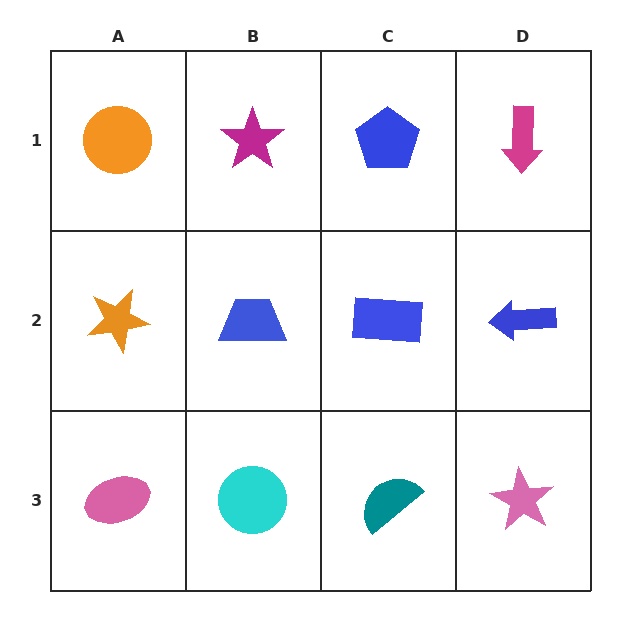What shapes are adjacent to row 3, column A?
An orange star (row 2, column A), a cyan circle (row 3, column B).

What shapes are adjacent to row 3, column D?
A blue arrow (row 2, column D), a teal semicircle (row 3, column C).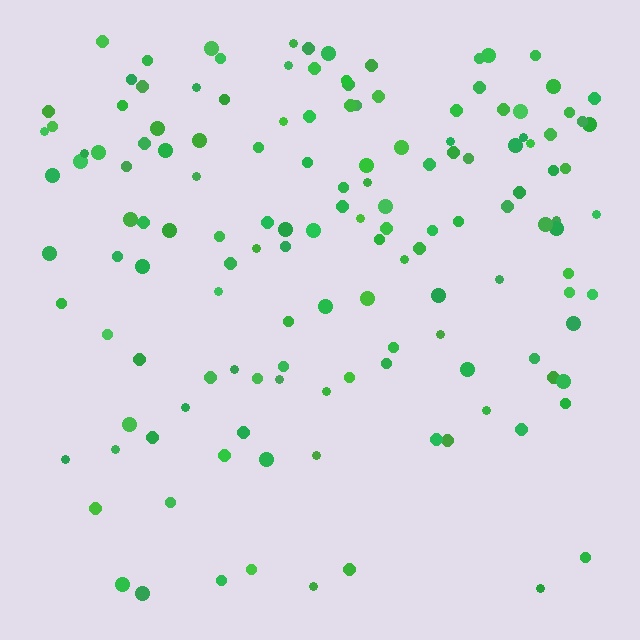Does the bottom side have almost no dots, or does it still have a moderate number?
Still a moderate number, just noticeably fewer than the top.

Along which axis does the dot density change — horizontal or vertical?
Vertical.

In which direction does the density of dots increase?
From bottom to top, with the top side densest.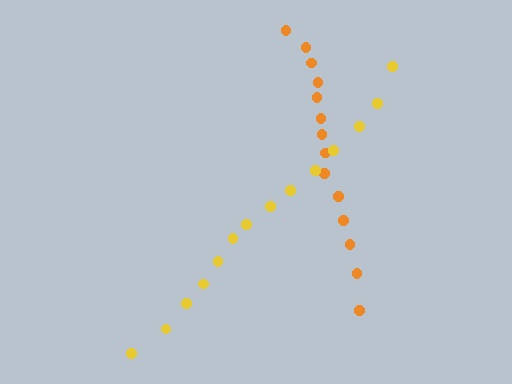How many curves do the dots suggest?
There are 2 distinct paths.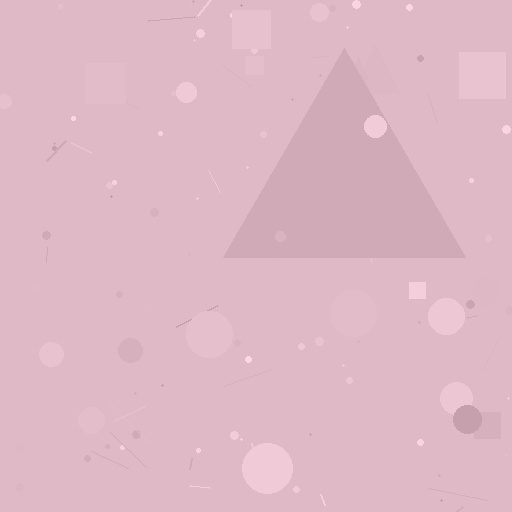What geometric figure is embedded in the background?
A triangle is embedded in the background.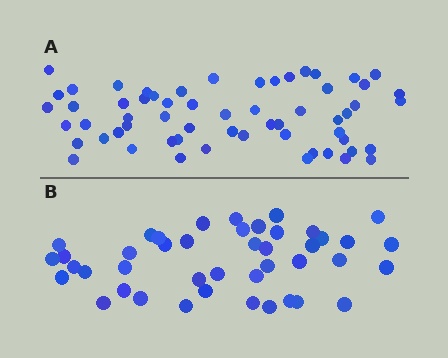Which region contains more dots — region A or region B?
Region A (the top region) has more dots.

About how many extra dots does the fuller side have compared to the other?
Region A has approximately 15 more dots than region B.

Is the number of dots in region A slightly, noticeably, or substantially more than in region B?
Region A has noticeably more, but not dramatically so. The ratio is roughly 1.4 to 1.